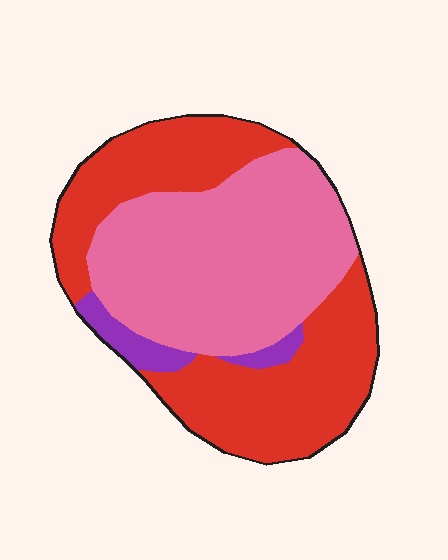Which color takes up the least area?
Purple, at roughly 5%.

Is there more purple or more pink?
Pink.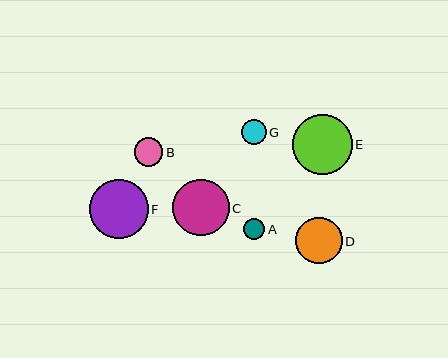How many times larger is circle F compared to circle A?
Circle F is approximately 2.7 times the size of circle A.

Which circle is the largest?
Circle E is the largest with a size of approximately 60 pixels.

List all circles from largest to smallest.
From largest to smallest: E, F, C, D, B, G, A.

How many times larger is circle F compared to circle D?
Circle F is approximately 1.3 times the size of circle D.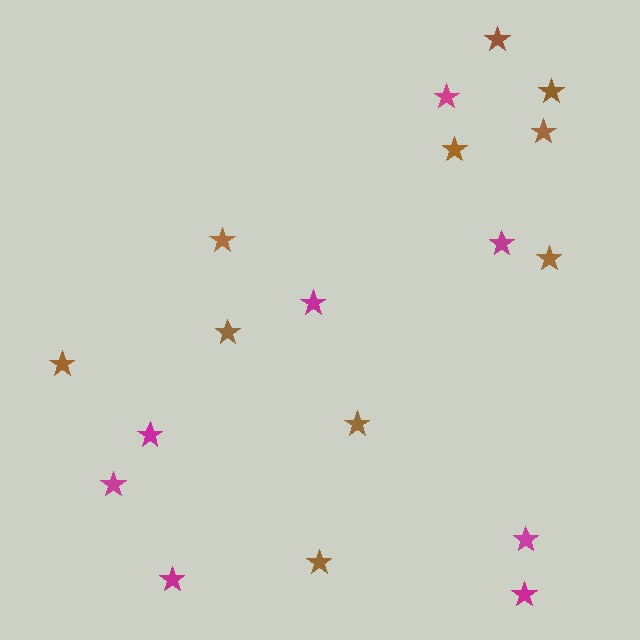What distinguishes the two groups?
There are 2 groups: one group of brown stars (10) and one group of magenta stars (8).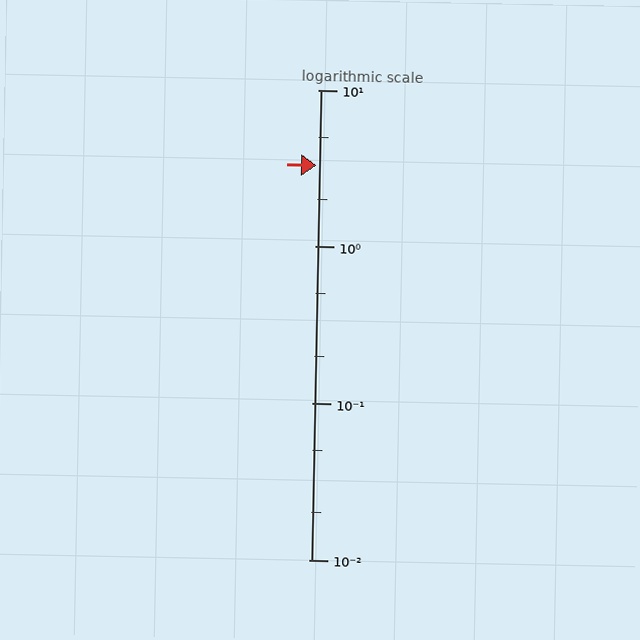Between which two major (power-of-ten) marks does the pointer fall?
The pointer is between 1 and 10.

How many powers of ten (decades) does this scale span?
The scale spans 3 decades, from 0.01 to 10.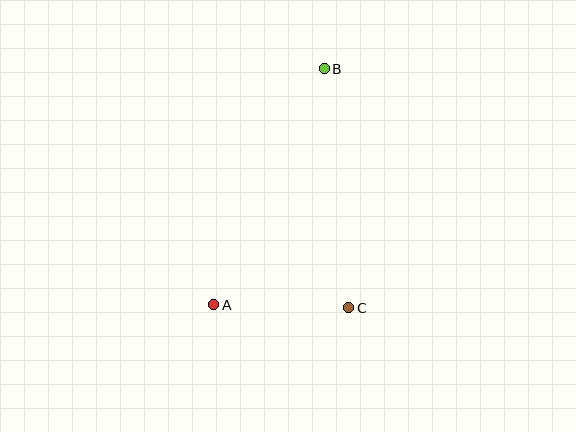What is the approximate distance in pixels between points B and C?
The distance between B and C is approximately 240 pixels.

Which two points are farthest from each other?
Points A and B are farthest from each other.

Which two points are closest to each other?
Points A and C are closest to each other.